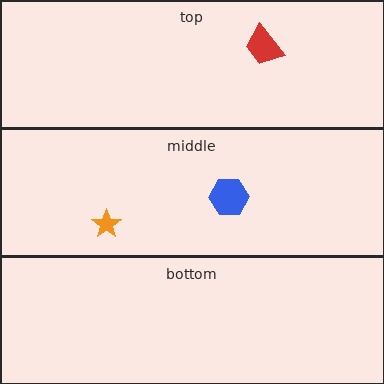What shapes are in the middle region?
The blue hexagon, the orange star.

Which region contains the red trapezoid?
The top region.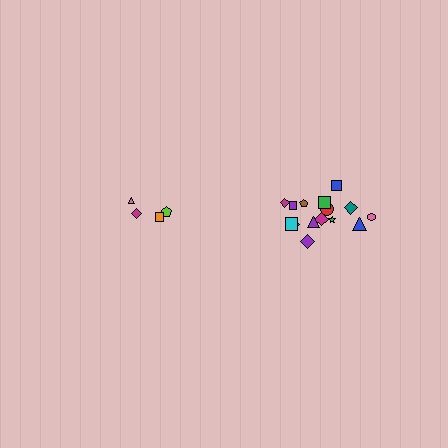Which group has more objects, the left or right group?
The right group.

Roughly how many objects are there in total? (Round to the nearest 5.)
Roughly 20 objects in total.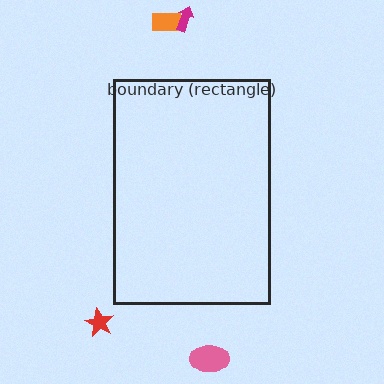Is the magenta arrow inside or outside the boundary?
Outside.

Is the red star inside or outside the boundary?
Outside.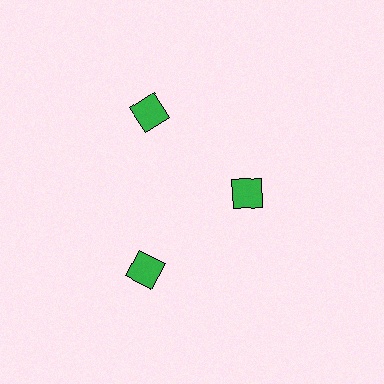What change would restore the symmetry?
The symmetry would be restored by moving it outward, back onto the ring so that all 3 diamonds sit at equal angles and equal distance from the center.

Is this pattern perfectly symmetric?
No. The 3 green diamonds are arranged in a ring, but one element near the 3 o'clock position is pulled inward toward the center, breaking the 3-fold rotational symmetry.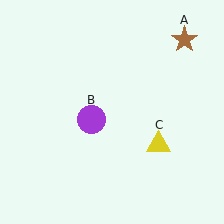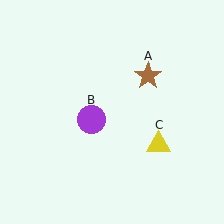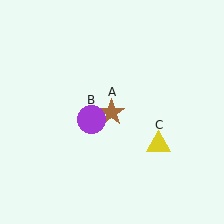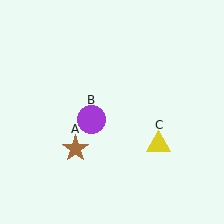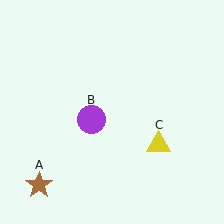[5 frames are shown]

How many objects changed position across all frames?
1 object changed position: brown star (object A).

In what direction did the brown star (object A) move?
The brown star (object A) moved down and to the left.